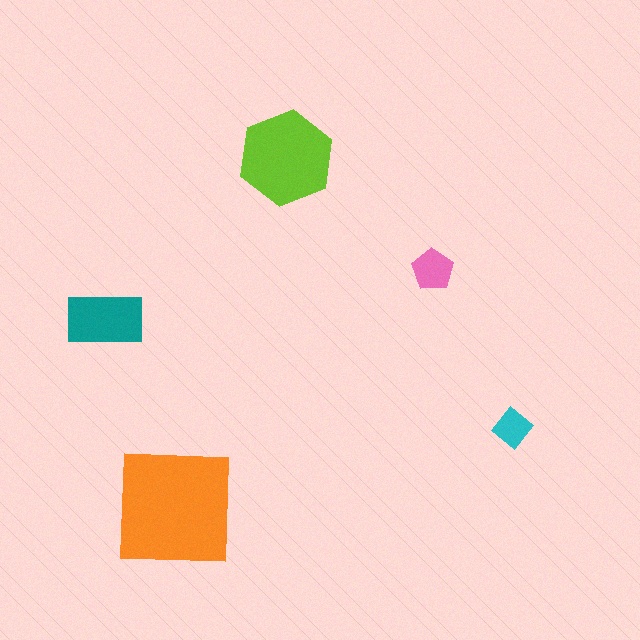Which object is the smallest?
The cyan diamond.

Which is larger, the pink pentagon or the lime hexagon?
The lime hexagon.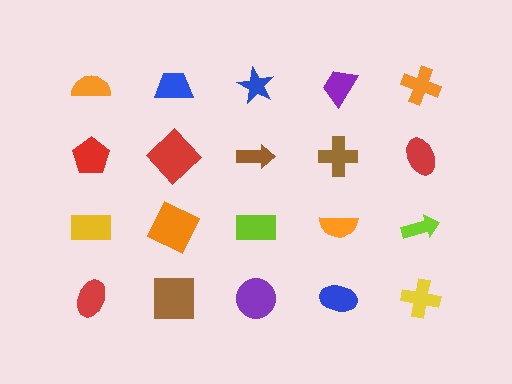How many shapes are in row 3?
5 shapes.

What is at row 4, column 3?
A purple circle.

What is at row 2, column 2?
A red diamond.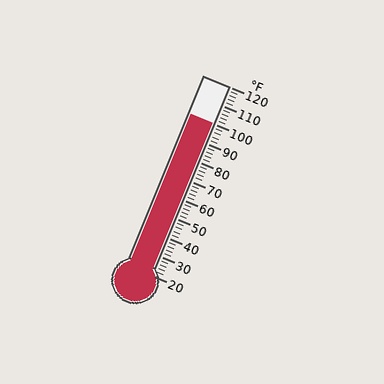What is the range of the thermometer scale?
The thermometer scale ranges from 20°F to 120°F.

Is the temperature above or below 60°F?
The temperature is above 60°F.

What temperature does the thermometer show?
The thermometer shows approximately 100°F.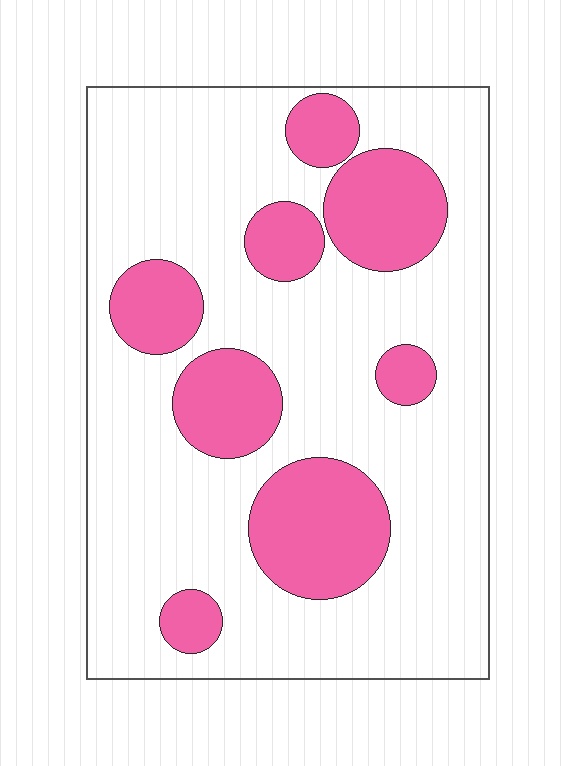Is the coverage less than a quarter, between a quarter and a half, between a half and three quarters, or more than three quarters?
Between a quarter and a half.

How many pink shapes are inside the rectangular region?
8.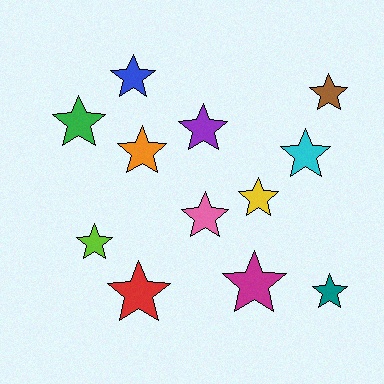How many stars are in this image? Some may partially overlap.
There are 12 stars.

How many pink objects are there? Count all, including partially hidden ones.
There is 1 pink object.